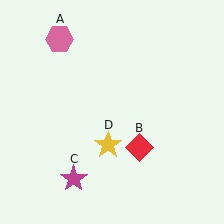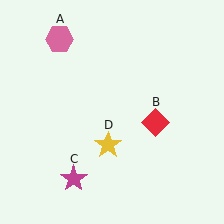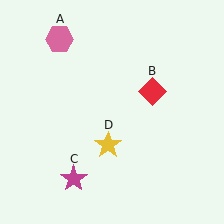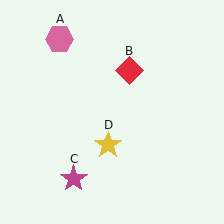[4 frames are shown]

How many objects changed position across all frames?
1 object changed position: red diamond (object B).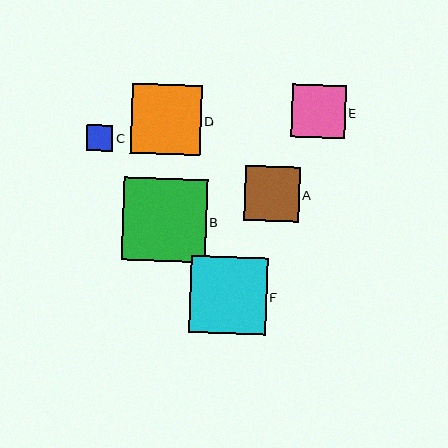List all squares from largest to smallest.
From largest to smallest: B, F, D, A, E, C.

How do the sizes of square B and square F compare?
Square B and square F are approximately the same size.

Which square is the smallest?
Square C is the smallest with a size of approximately 26 pixels.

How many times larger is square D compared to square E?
Square D is approximately 1.3 times the size of square E.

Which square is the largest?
Square B is the largest with a size of approximately 84 pixels.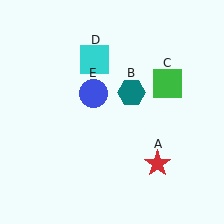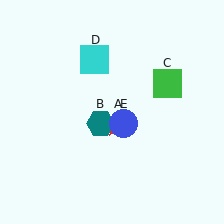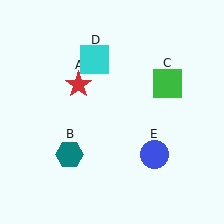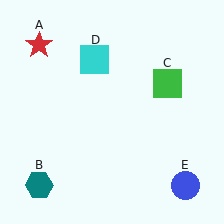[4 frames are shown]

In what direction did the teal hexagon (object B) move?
The teal hexagon (object B) moved down and to the left.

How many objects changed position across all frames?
3 objects changed position: red star (object A), teal hexagon (object B), blue circle (object E).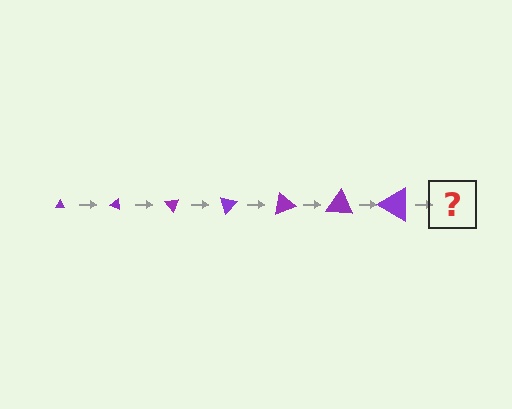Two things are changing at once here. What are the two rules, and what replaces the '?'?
The two rules are that the triangle grows larger each step and it rotates 25 degrees each step. The '?' should be a triangle, larger than the previous one and rotated 175 degrees from the start.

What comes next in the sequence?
The next element should be a triangle, larger than the previous one and rotated 175 degrees from the start.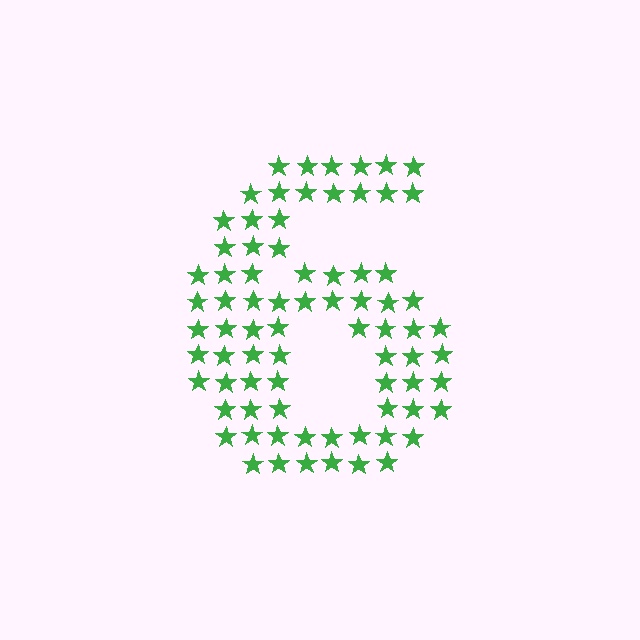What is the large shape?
The large shape is the digit 6.